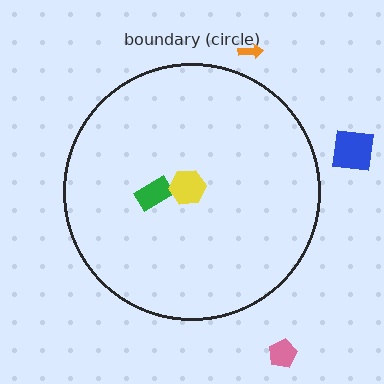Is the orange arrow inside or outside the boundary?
Outside.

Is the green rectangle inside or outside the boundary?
Inside.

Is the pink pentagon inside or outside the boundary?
Outside.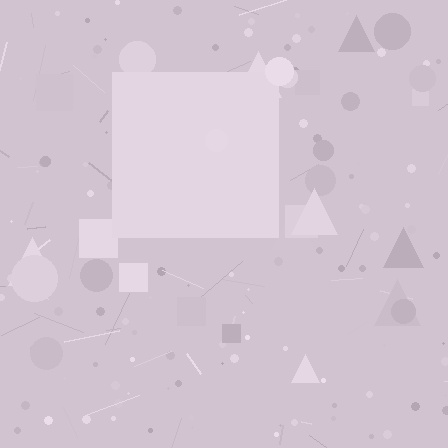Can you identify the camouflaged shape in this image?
The camouflaged shape is a square.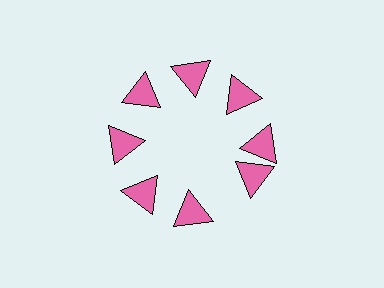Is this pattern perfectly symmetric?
No. The 8 pink triangles are arranged in a ring, but one element near the 4 o'clock position is rotated out of alignment along the ring, breaking the 8-fold rotational symmetry.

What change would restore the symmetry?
The symmetry would be restored by rotating it back into even spacing with its neighbors so that all 8 triangles sit at equal angles and equal distance from the center.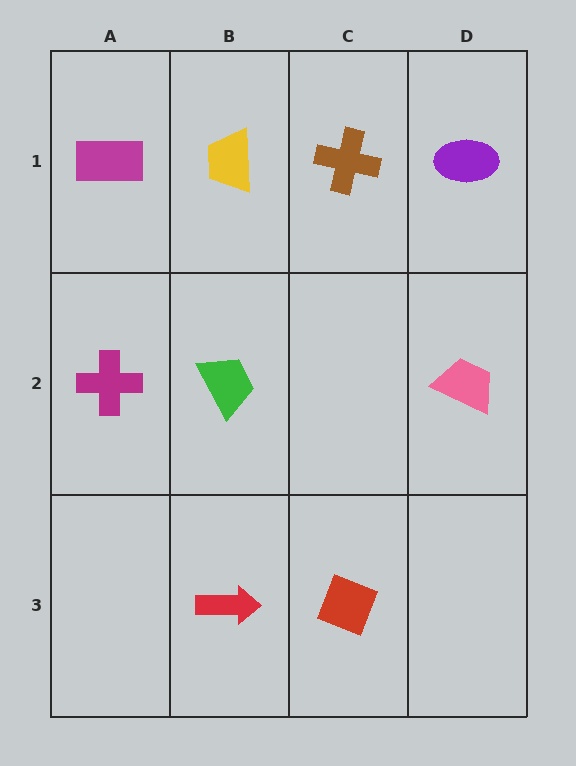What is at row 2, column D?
A pink trapezoid.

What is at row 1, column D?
A purple ellipse.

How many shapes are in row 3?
2 shapes.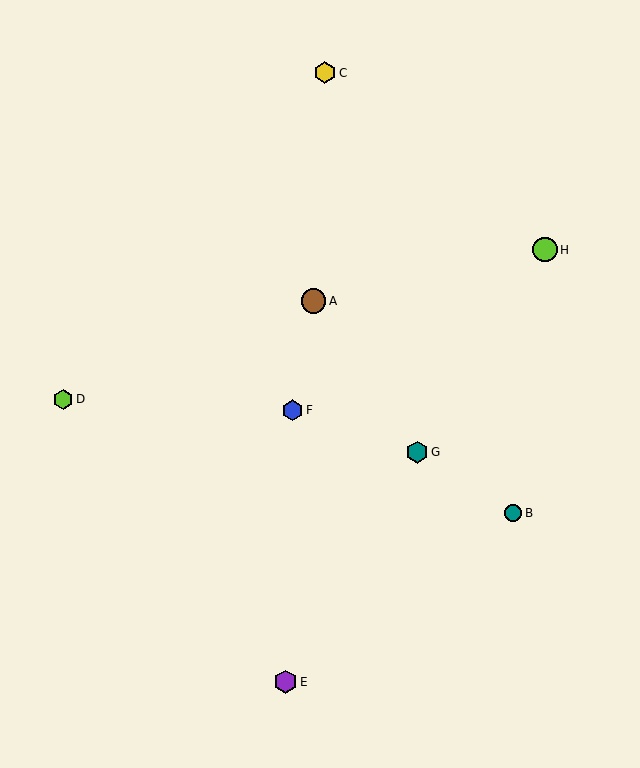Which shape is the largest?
The lime circle (labeled H) is the largest.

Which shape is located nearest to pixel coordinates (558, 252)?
The lime circle (labeled H) at (545, 250) is nearest to that location.